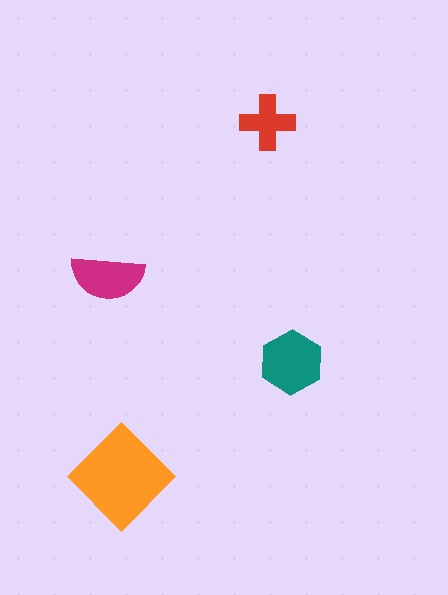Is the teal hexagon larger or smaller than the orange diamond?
Smaller.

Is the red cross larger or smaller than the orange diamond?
Smaller.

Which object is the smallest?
The red cross.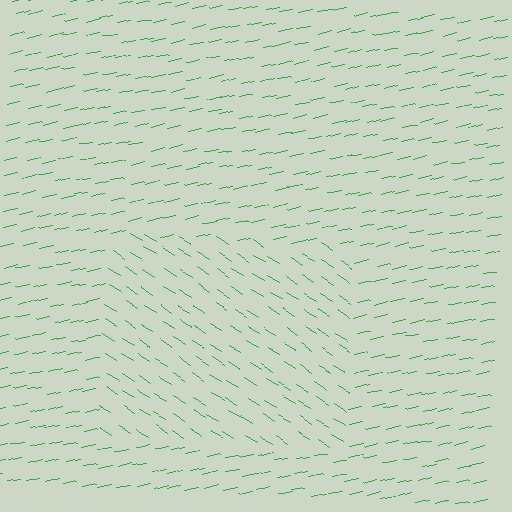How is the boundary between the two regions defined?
The boundary is defined purely by a change in line orientation (approximately 45 degrees difference). All lines are the same color and thickness.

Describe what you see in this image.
The image is filled with small green line segments. A rectangle region in the image has lines oriented differently from the surrounding lines, creating a visible texture boundary.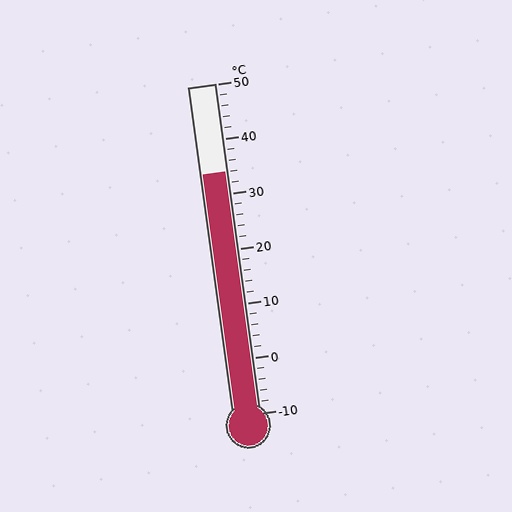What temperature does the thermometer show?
The thermometer shows approximately 34°C.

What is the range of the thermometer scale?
The thermometer scale ranges from -10°C to 50°C.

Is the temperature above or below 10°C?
The temperature is above 10°C.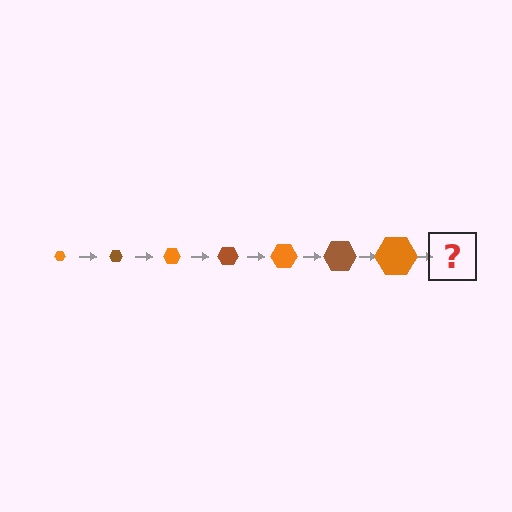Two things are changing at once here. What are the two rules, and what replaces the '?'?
The two rules are that the hexagon grows larger each step and the color cycles through orange and brown. The '?' should be a brown hexagon, larger than the previous one.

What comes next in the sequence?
The next element should be a brown hexagon, larger than the previous one.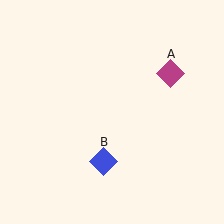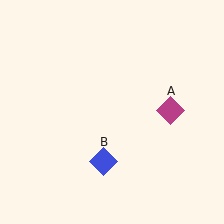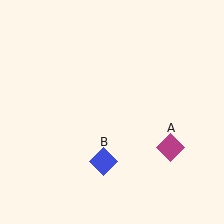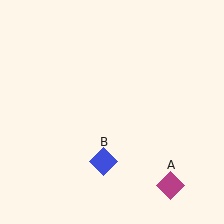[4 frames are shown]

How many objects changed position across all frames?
1 object changed position: magenta diamond (object A).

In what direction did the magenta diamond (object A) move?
The magenta diamond (object A) moved down.